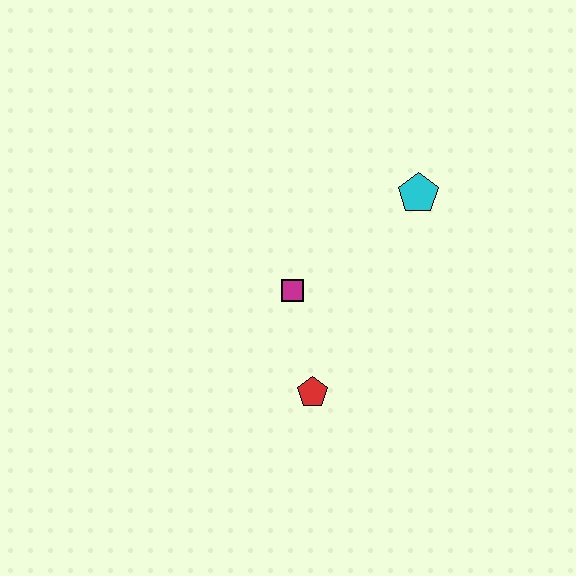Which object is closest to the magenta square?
The red pentagon is closest to the magenta square.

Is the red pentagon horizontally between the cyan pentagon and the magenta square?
Yes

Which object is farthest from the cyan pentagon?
The red pentagon is farthest from the cyan pentagon.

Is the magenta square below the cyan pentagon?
Yes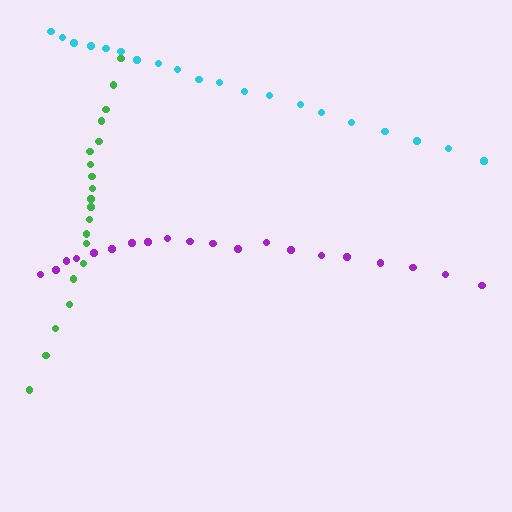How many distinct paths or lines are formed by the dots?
There are 3 distinct paths.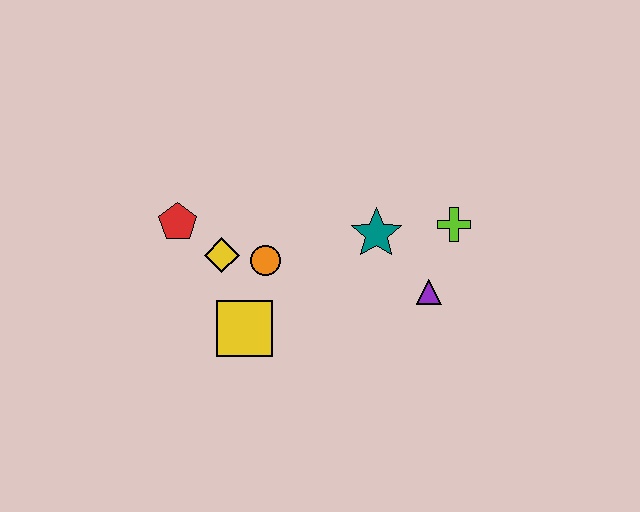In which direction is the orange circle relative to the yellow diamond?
The orange circle is to the right of the yellow diamond.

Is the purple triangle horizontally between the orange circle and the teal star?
No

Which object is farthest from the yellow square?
The lime cross is farthest from the yellow square.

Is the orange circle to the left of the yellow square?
No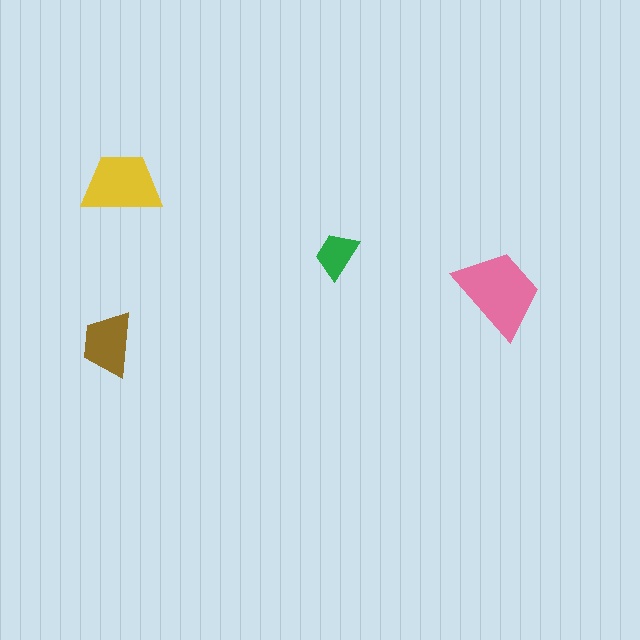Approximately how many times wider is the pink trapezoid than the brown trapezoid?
About 1.5 times wider.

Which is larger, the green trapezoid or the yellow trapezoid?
The yellow one.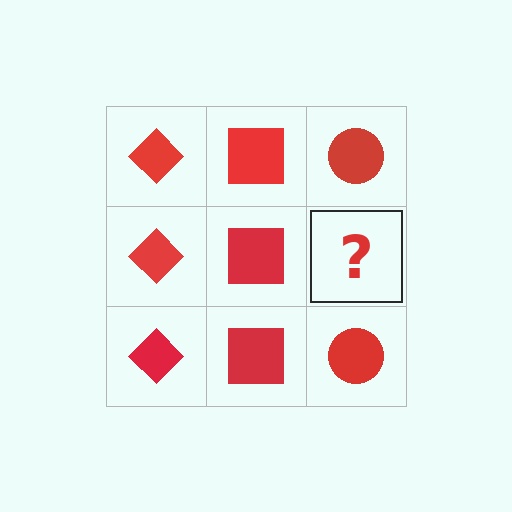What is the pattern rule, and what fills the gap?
The rule is that each column has a consistent shape. The gap should be filled with a red circle.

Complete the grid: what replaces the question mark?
The question mark should be replaced with a red circle.